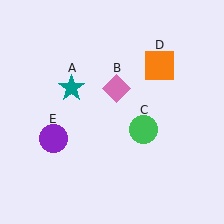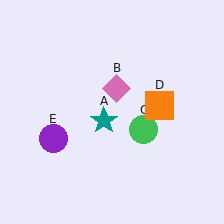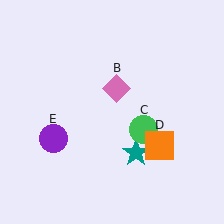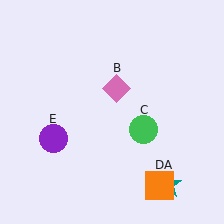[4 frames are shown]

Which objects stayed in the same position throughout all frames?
Pink diamond (object B) and green circle (object C) and purple circle (object E) remained stationary.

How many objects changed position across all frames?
2 objects changed position: teal star (object A), orange square (object D).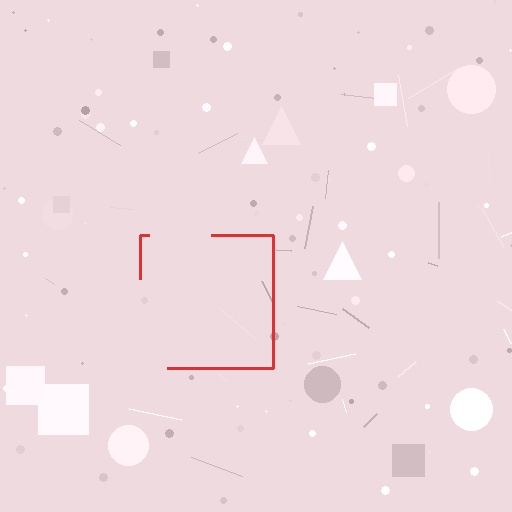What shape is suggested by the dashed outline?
The dashed outline suggests a square.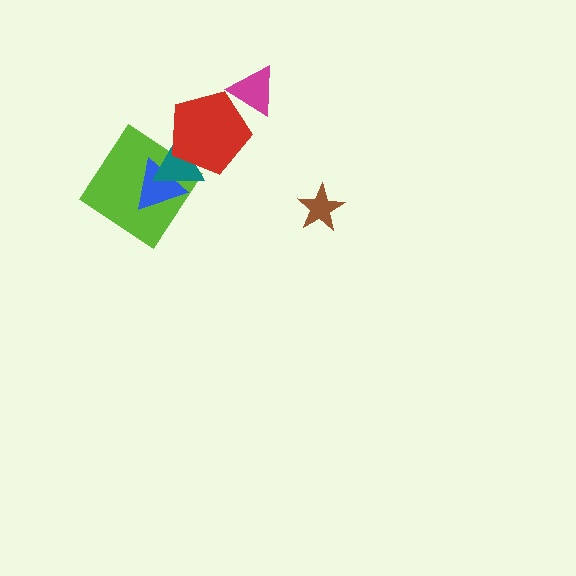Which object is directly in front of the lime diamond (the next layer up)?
The blue triangle is directly in front of the lime diamond.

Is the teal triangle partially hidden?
Yes, it is partially covered by another shape.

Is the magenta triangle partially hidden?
Yes, it is partially covered by another shape.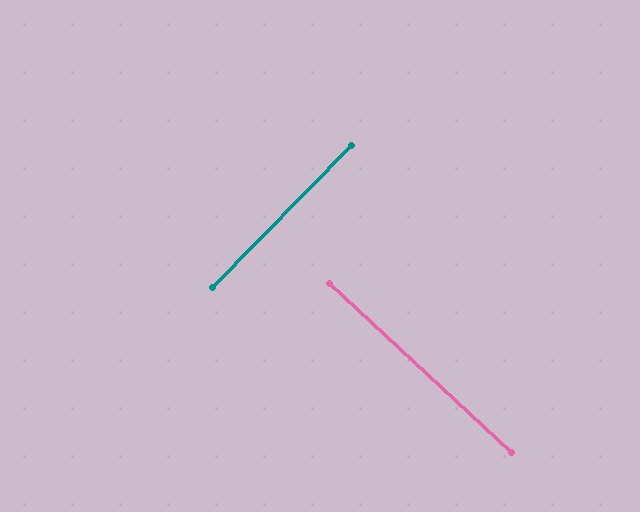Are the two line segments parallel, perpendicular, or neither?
Perpendicular — they meet at approximately 88°.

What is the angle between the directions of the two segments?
Approximately 88 degrees.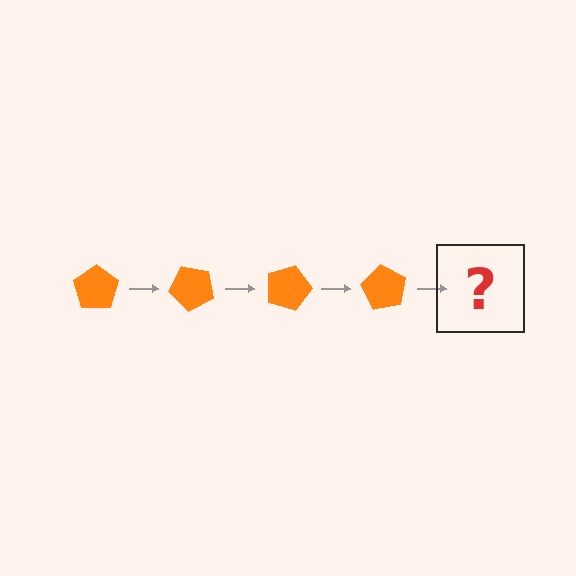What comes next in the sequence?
The next element should be an orange pentagon rotated 180 degrees.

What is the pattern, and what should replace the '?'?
The pattern is that the pentagon rotates 45 degrees each step. The '?' should be an orange pentagon rotated 180 degrees.